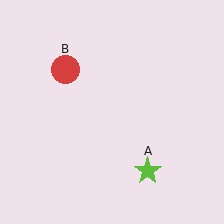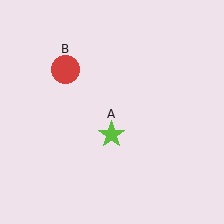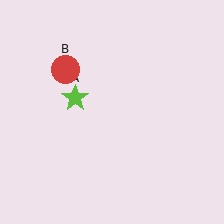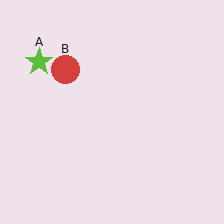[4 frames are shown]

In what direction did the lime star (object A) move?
The lime star (object A) moved up and to the left.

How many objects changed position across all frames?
1 object changed position: lime star (object A).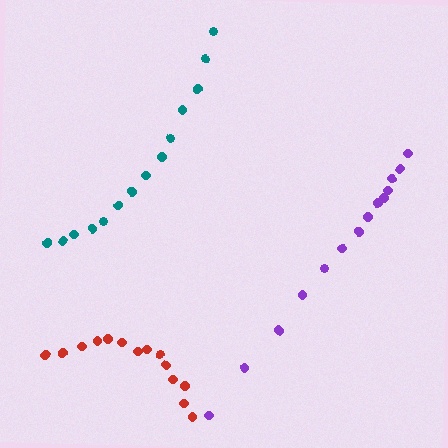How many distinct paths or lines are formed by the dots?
There are 3 distinct paths.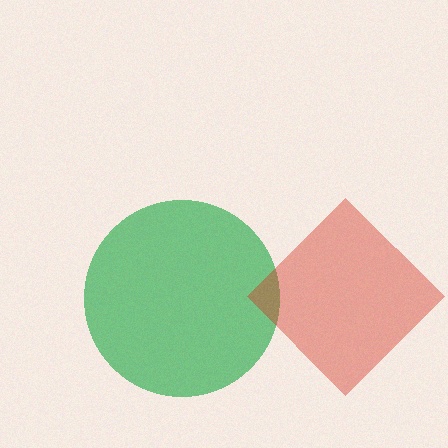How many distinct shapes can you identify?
There are 2 distinct shapes: a green circle, a red diamond.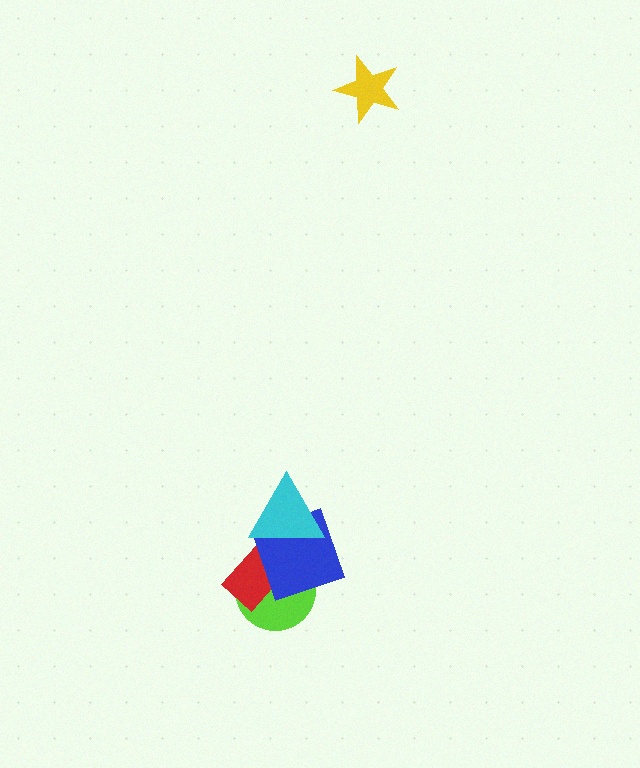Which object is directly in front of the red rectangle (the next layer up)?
The blue square is directly in front of the red rectangle.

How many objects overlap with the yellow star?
0 objects overlap with the yellow star.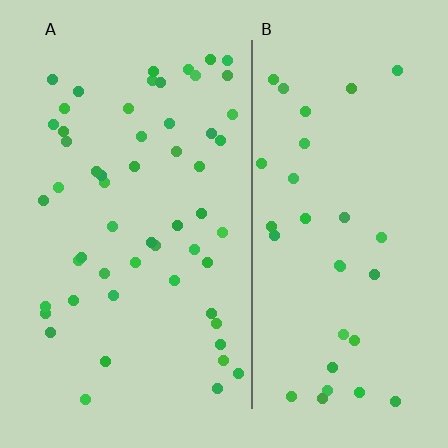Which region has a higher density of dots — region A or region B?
A (the left).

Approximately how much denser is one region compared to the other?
Approximately 1.7× — region A over region B.